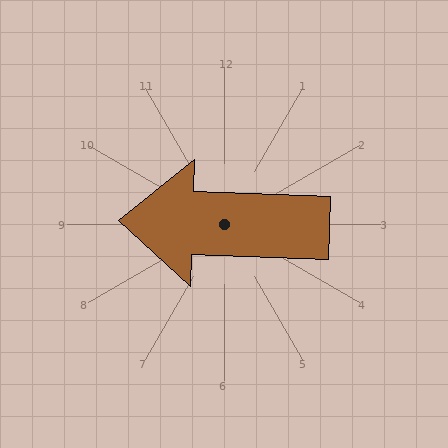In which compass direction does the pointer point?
West.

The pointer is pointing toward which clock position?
Roughly 9 o'clock.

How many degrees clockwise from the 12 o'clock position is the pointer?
Approximately 272 degrees.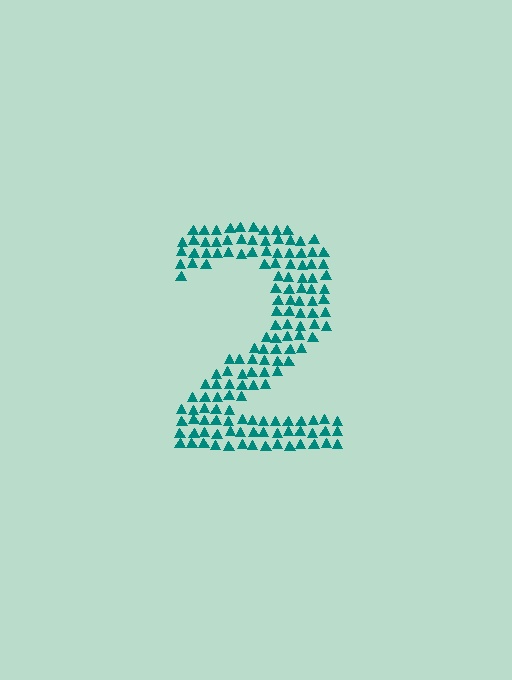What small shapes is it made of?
It is made of small triangles.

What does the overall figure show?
The overall figure shows the digit 2.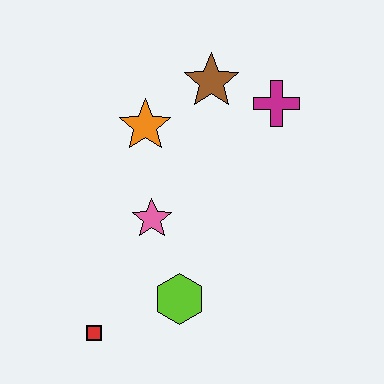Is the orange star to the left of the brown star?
Yes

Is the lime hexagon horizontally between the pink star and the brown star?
Yes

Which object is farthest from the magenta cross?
The red square is farthest from the magenta cross.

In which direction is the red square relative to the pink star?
The red square is below the pink star.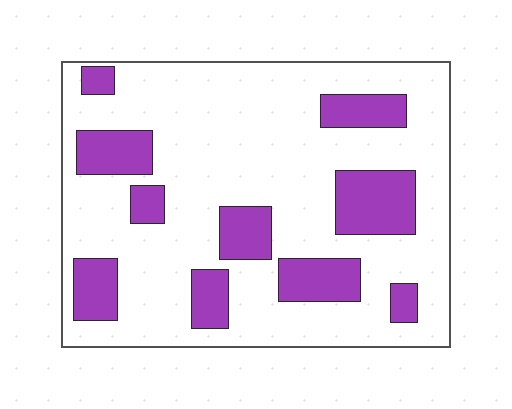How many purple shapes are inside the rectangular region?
10.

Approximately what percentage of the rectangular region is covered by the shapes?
Approximately 25%.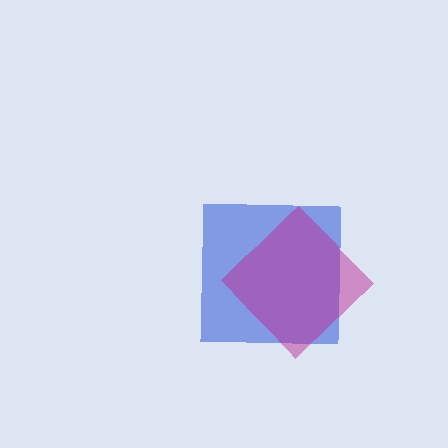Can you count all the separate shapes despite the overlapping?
Yes, there are 2 separate shapes.